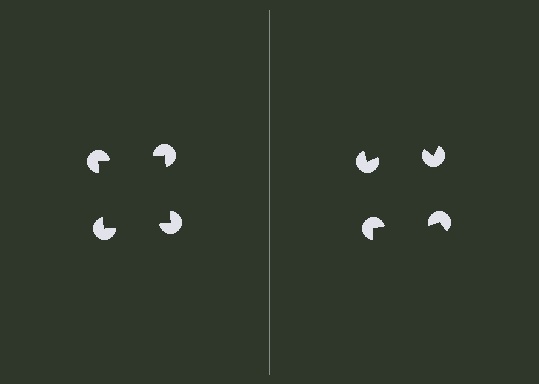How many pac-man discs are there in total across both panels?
8 — 4 on each side.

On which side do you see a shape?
An illusory square appears on the left side. On the right side the wedge cuts are rotated, so no coherent shape forms.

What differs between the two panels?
The pac-man discs are positioned identically on both sides; only the wedge orientations differ. On the left they align to a square; on the right they are misaligned.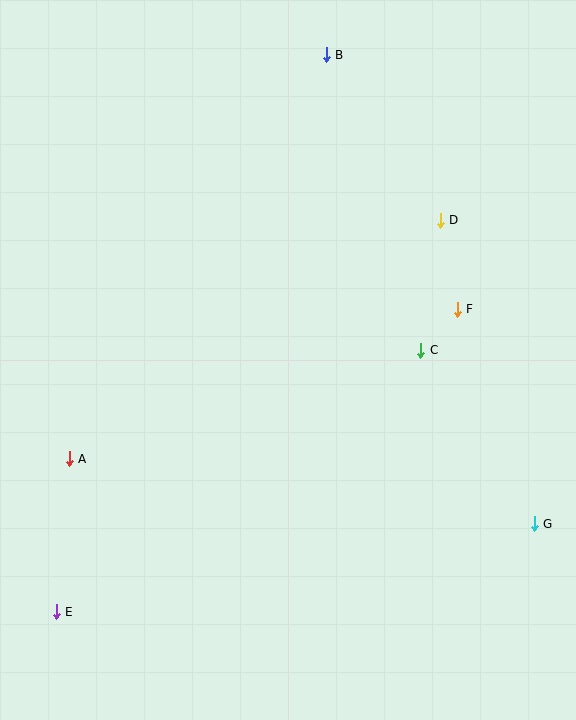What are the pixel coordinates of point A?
Point A is at (69, 459).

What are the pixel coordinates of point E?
Point E is at (56, 612).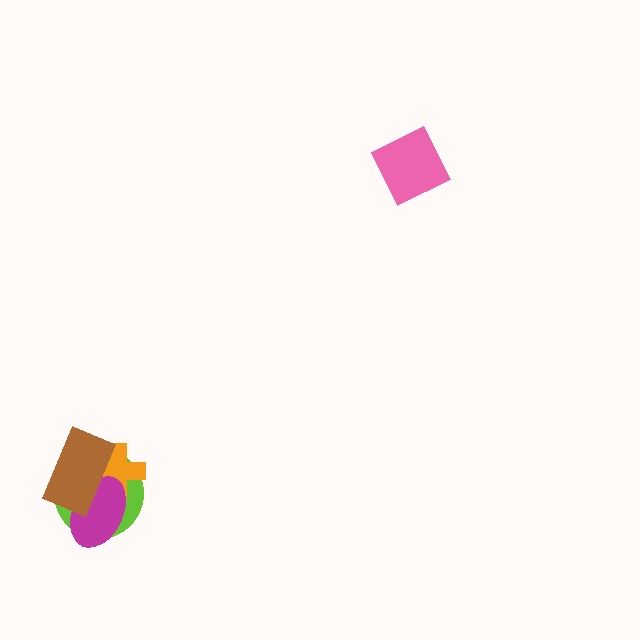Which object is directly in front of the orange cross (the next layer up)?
The magenta ellipse is directly in front of the orange cross.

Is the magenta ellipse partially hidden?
Yes, it is partially covered by another shape.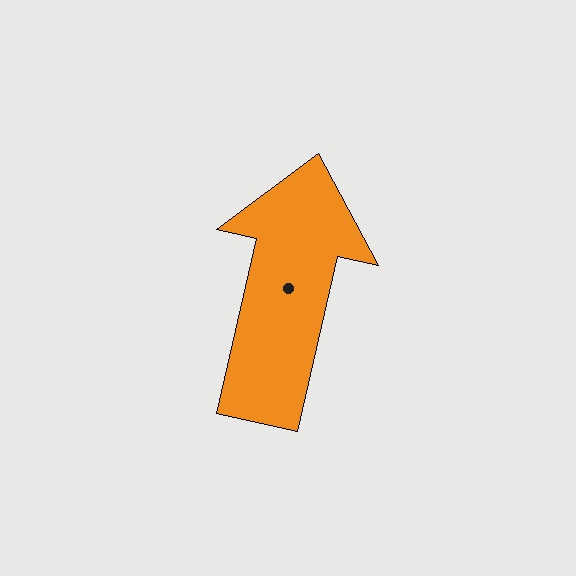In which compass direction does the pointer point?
North.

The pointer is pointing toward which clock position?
Roughly 12 o'clock.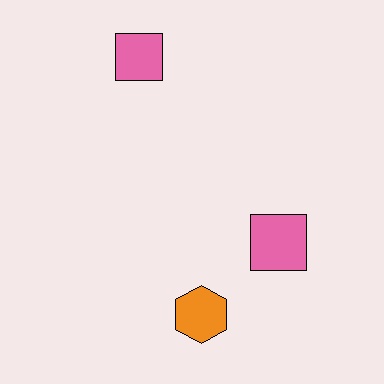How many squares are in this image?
There are 2 squares.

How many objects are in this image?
There are 3 objects.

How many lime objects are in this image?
There are no lime objects.